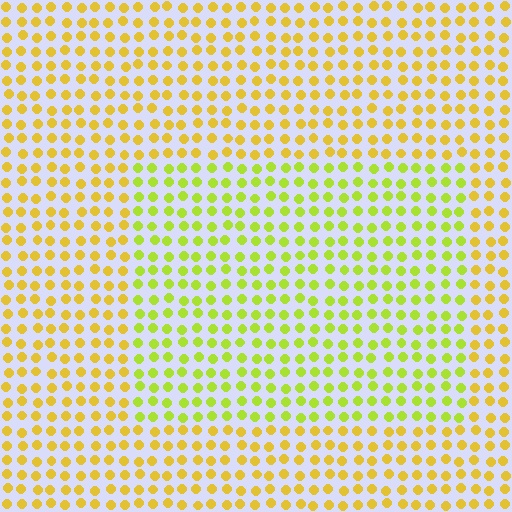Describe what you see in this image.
The image is filled with small yellow elements in a uniform arrangement. A rectangle-shaped region is visible where the elements are tinted to a slightly different hue, forming a subtle color boundary.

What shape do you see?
I see a rectangle.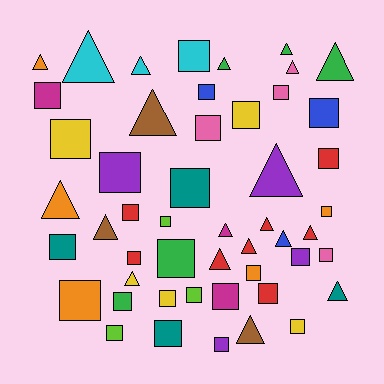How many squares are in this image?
There are 30 squares.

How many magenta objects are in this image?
There are 3 magenta objects.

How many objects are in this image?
There are 50 objects.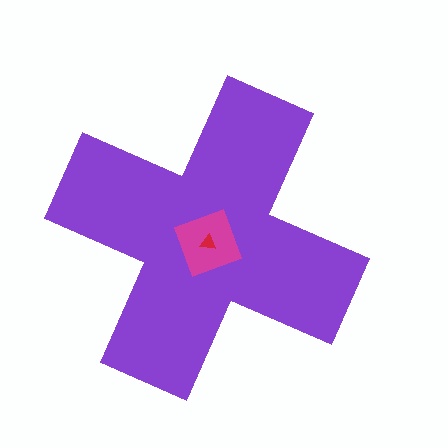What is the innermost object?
The red triangle.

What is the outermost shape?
The purple cross.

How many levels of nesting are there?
3.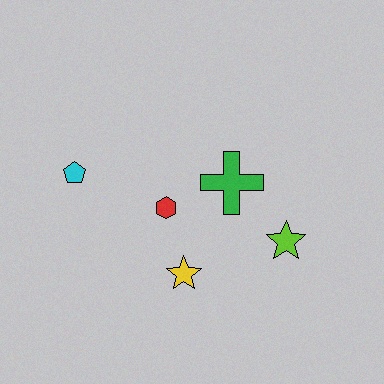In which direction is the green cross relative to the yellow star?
The green cross is above the yellow star.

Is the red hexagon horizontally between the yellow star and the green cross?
No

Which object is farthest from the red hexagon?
The lime star is farthest from the red hexagon.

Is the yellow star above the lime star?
No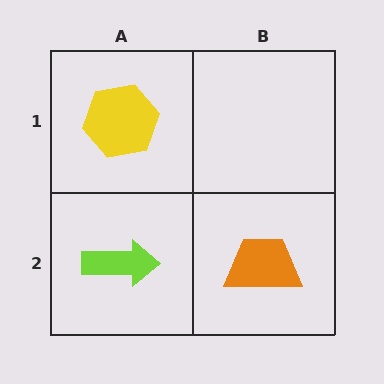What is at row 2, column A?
A lime arrow.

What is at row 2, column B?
An orange trapezoid.